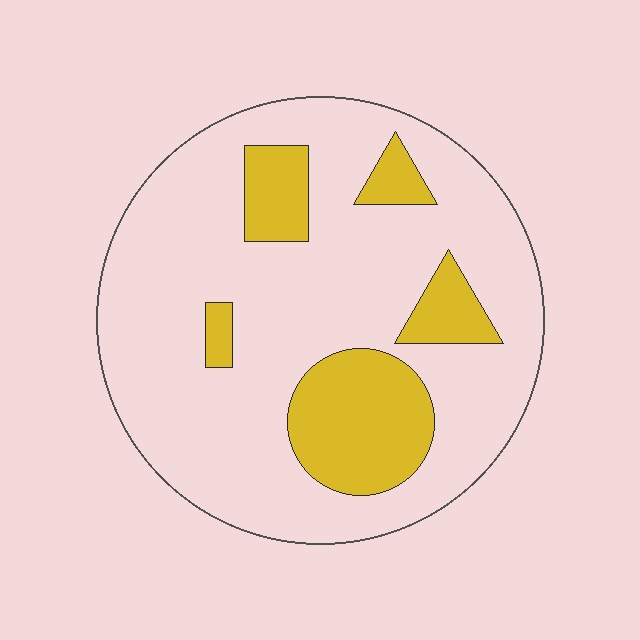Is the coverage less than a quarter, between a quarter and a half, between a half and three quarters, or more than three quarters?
Less than a quarter.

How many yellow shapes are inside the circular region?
5.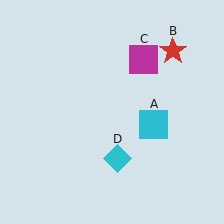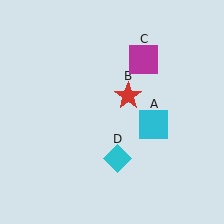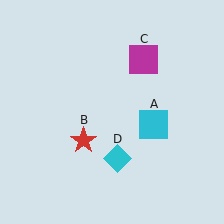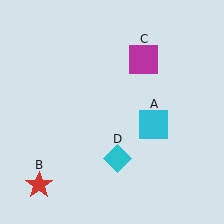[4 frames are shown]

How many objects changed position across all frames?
1 object changed position: red star (object B).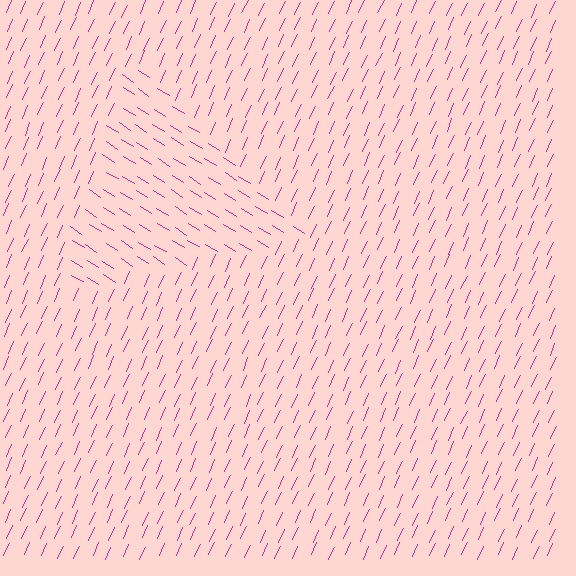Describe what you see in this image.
The image is filled with small magenta line segments. A triangle region in the image has lines oriented differently from the surrounding lines, creating a visible texture boundary.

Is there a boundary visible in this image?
Yes, there is a texture boundary formed by a change in line orientation.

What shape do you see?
I see a triangle.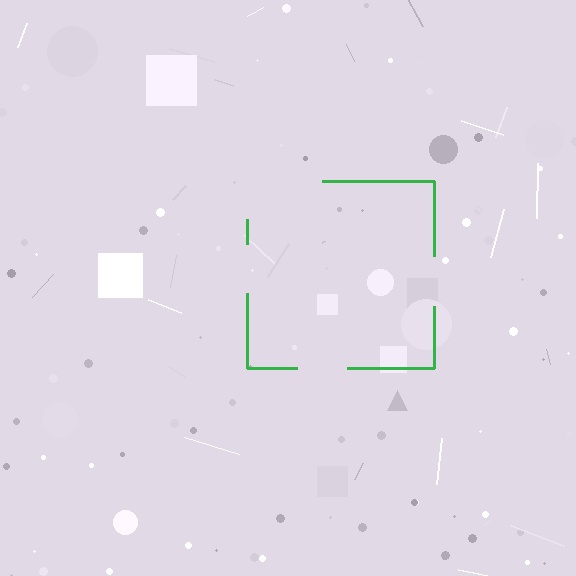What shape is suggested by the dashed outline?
The dashed outline suggests a square.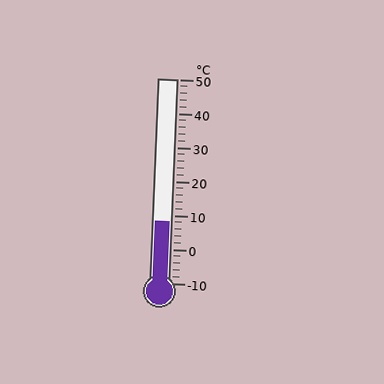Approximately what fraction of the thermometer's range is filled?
The thermometer is filled to approximately 30% of its range.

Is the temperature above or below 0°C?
The temperature is above 0°C.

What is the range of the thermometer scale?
The thermometer scale ranges from -10°C to 50°C.